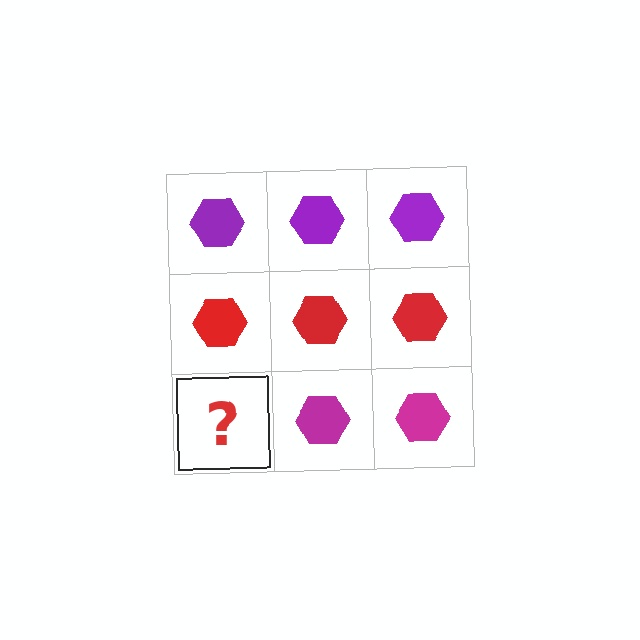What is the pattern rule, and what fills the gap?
The rule is that each row has a consistent color. The gap should be filled with a magenta hexagon.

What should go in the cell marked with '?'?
The missing cell should contain a magenta hexagon.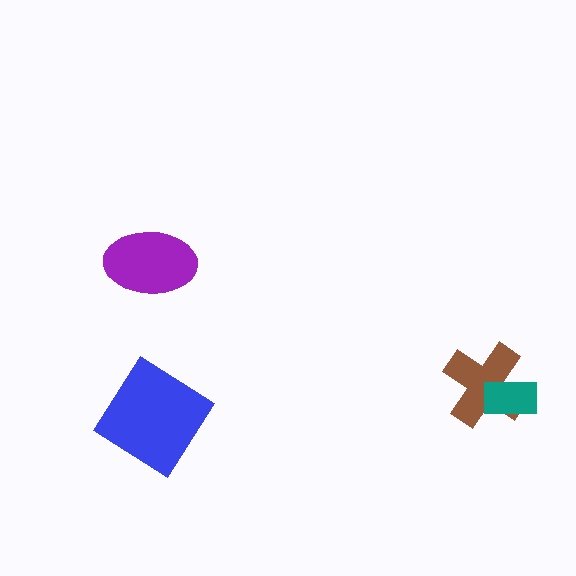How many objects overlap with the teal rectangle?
1 object overlaps with the teal rectangle.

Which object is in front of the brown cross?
The teal rectangle is in front of the brown cross.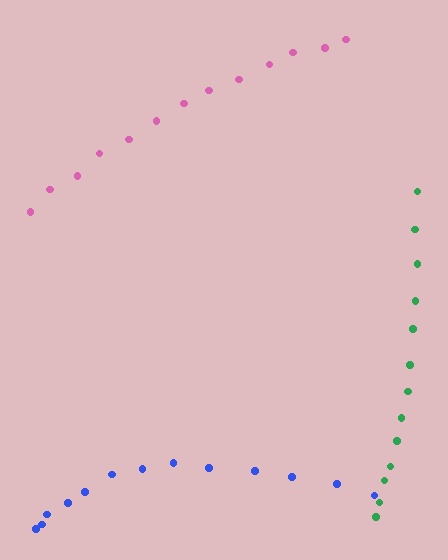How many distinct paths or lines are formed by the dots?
There are 3 distinct paths.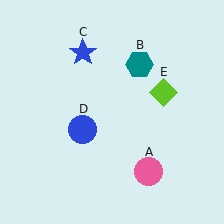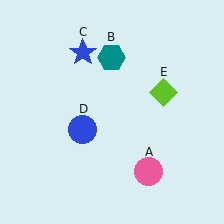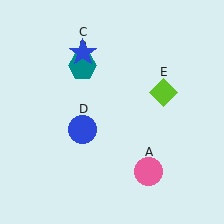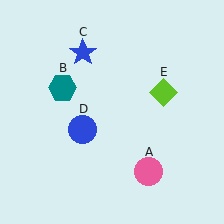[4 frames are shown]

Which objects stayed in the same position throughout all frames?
Pink circle (object A) and blue star (object C) and blue circle (object D) and lime diamond (object E) remained stationary.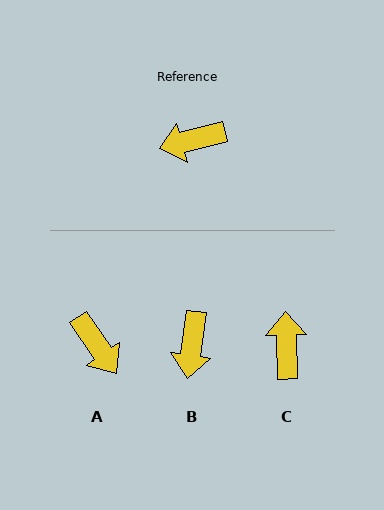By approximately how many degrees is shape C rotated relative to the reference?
Approximately 103 degrees clockwise.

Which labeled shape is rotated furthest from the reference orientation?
A, about 110 degrees away.